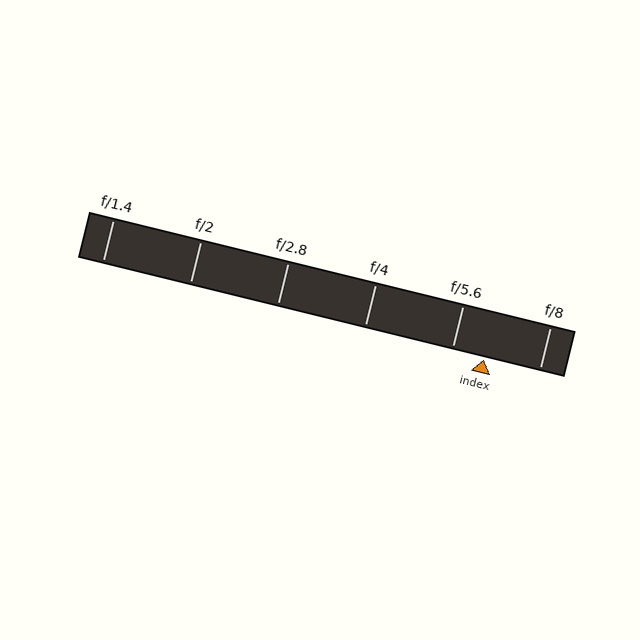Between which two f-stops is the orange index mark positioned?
The index mark is between f/5.6 and f/8.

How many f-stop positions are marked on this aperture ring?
There are 6 f-stop positions marked.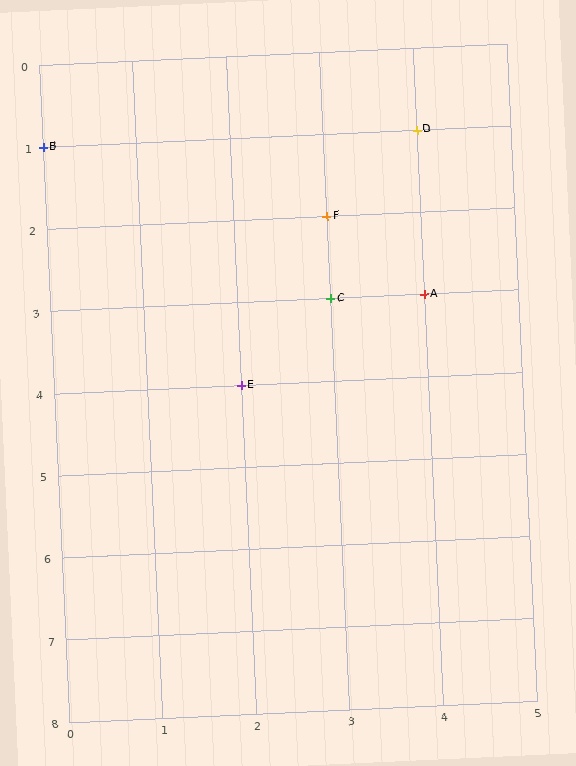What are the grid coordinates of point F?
Point F is at grid coordinates (3, 2).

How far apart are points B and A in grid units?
Points B and A are 4 columns and 2 rows apart (about 4.5 grid units diagonally).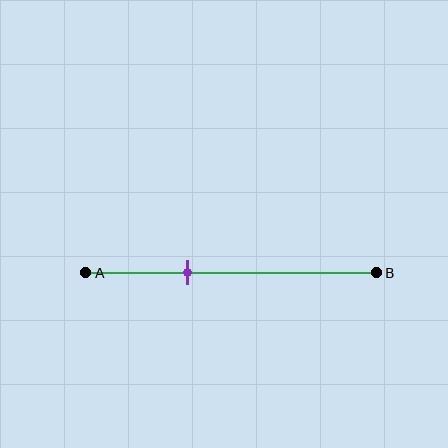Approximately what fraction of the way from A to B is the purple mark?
The purple mark is approximately 35% of the way from A to B.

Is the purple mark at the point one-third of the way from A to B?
Yes, the mark is approximately at the one-third point.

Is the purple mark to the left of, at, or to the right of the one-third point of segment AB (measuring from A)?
The purple mark is approximately at the one-third point of segment AB.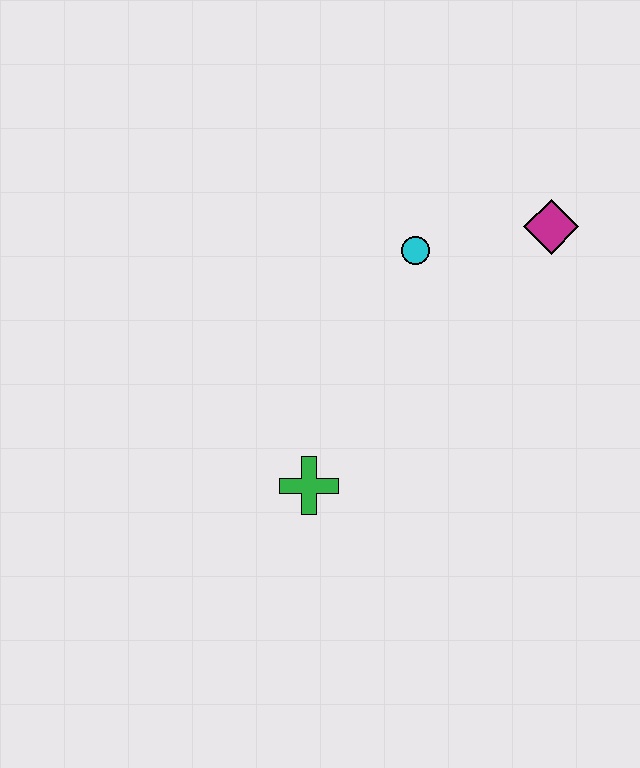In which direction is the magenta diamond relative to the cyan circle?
The magenta diamond is to the right of the cyan circle.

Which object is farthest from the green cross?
The magenta diamond is farthest from the green cross.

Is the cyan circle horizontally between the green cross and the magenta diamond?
Yes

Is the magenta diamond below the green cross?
No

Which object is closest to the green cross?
The cyan circle is closest to the green cross.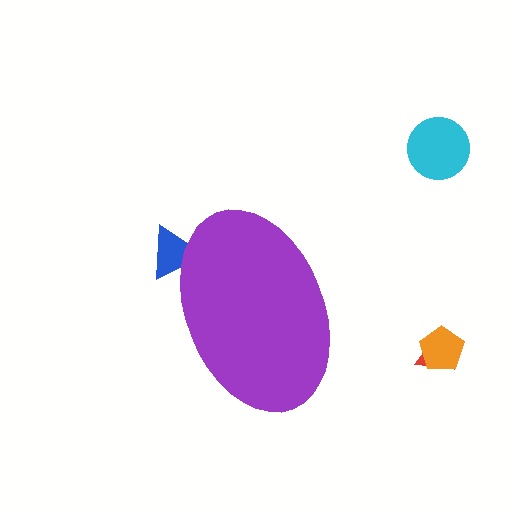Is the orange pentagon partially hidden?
No, the orange pentagon is fully visible.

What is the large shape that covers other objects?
A purple ellipse.